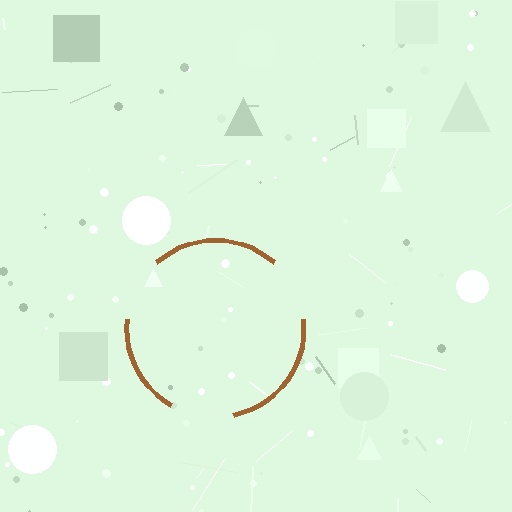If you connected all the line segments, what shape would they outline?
They would outline a circle.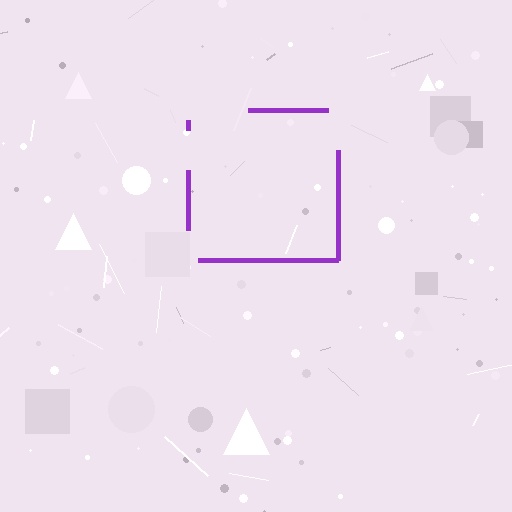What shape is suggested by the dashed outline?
The dashed outline suggests a square.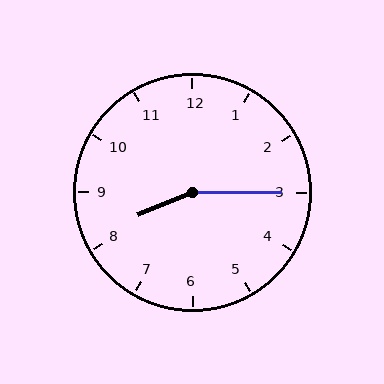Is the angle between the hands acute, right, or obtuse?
It is obtuse.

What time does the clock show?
8:15.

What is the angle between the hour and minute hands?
Approximately 158 degrees.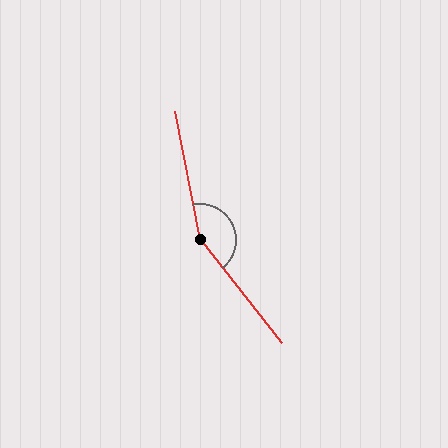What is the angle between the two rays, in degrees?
Approximately 153 degrees.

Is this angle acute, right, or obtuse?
It is obtuse.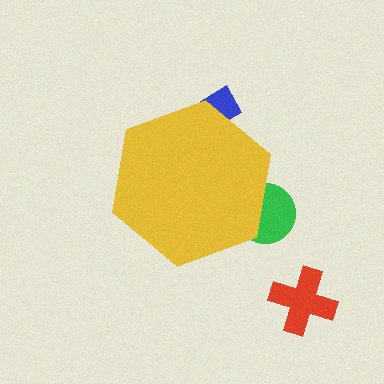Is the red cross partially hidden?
No, the red cross is fully visible.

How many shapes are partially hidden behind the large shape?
2 shapes are partially hidden.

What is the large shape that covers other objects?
A yellow hexagon.